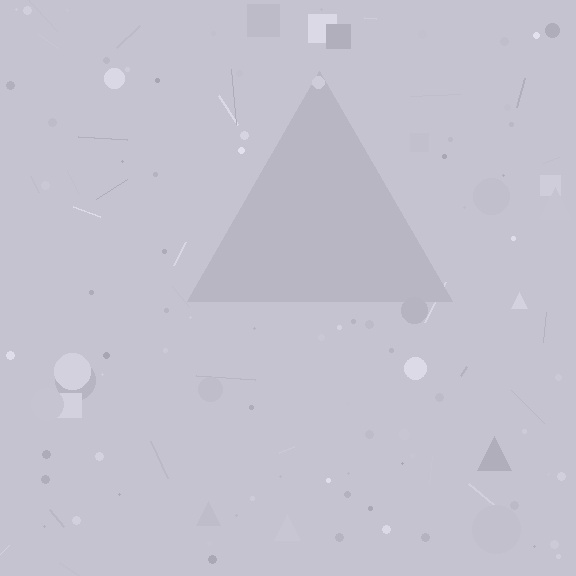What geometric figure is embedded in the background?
A triangle is embedded in the background.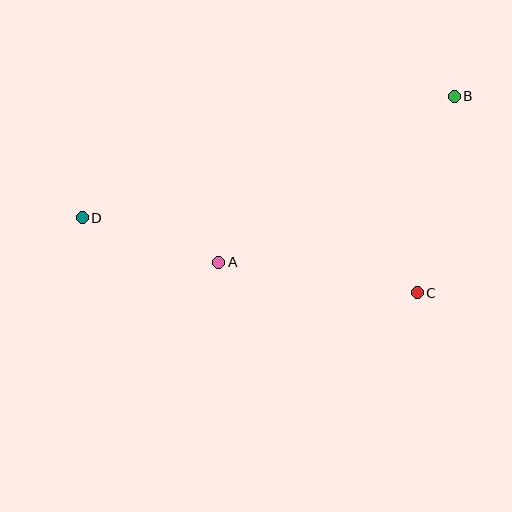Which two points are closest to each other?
Points A and D are closest to each other.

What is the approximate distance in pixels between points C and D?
The distance between C and D is approximately 344 pixels.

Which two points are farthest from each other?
Points B and D are farthest from each other.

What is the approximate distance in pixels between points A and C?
The distance between A and C is approximately 201 pixels.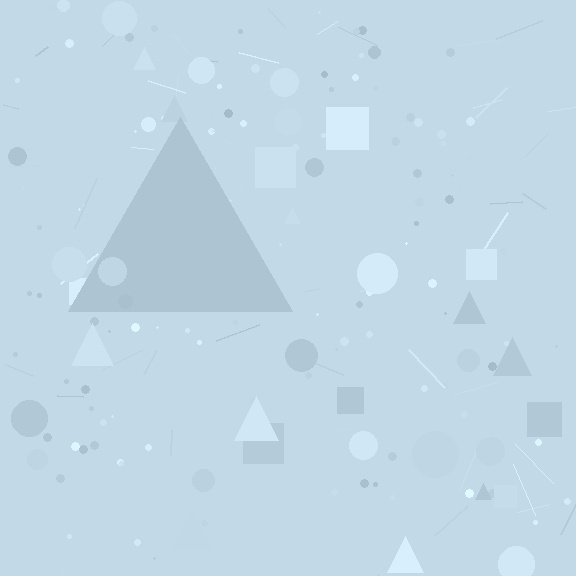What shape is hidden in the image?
A triangle is hidden in the image.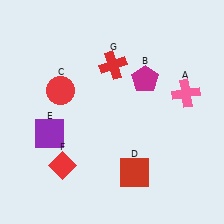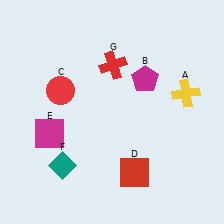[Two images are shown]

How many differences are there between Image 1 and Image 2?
There are 3 differences between the two images.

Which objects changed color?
A changed from pink to yellow. E changed from purple to magenta. F changed from red to teal.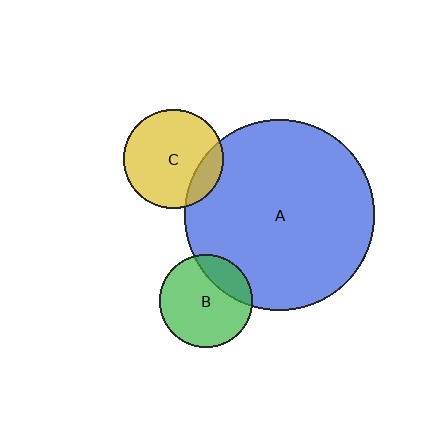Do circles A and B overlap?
Yes.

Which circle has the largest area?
Circle A (blue).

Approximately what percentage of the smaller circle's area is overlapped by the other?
Approximately 20%.